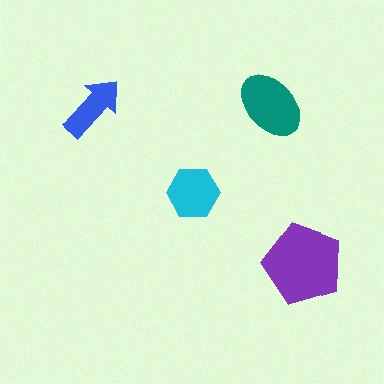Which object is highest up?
The teal ellipse is topmost.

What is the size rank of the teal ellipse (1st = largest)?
2nd.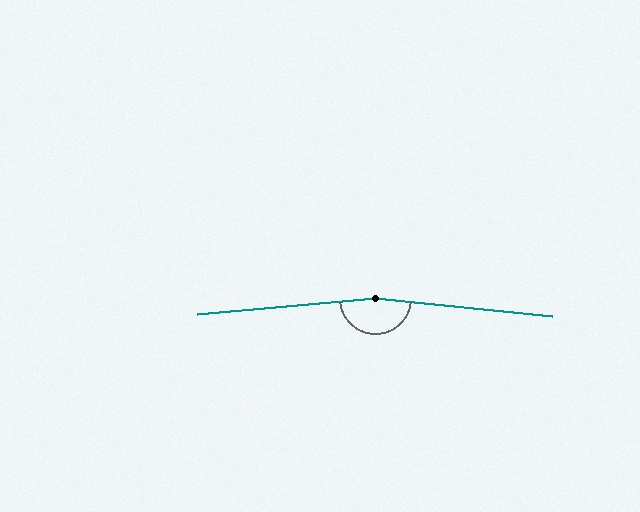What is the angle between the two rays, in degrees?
Approximately 169 degrees.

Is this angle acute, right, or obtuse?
It is obtuse.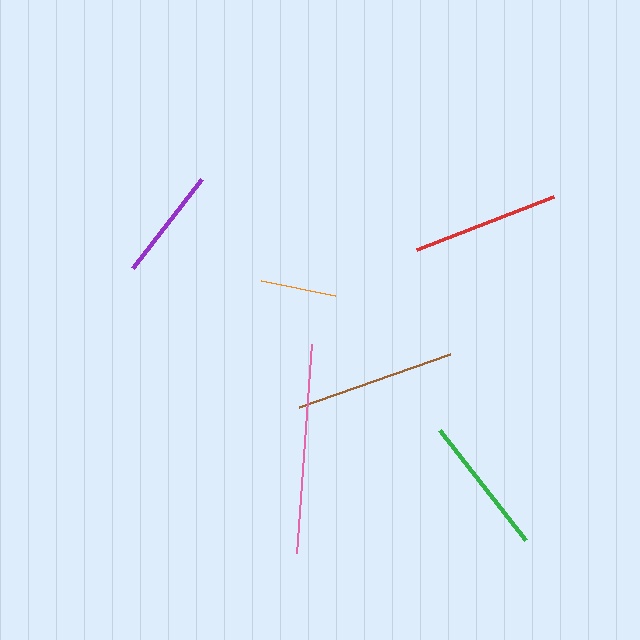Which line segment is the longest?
The pink line is the longest at approximately 210 pixels.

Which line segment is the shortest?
The orange line is the shortest at approximately 76 pixels.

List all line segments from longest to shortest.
From longest to shortest: pink, brown, red, green, purple, orange.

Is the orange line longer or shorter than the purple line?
The purple line is longer than the orange line.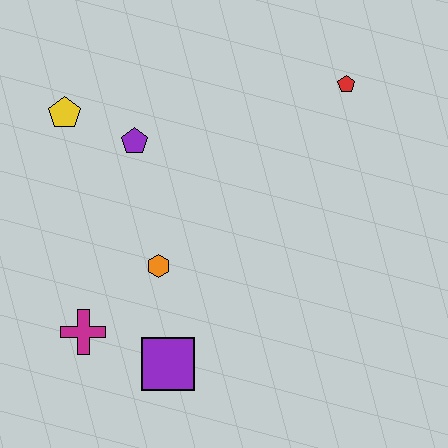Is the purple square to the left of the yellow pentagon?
No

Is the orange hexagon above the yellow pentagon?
No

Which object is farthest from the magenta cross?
The red pentagon is farthest from the magenta cross.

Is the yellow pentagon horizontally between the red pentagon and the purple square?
No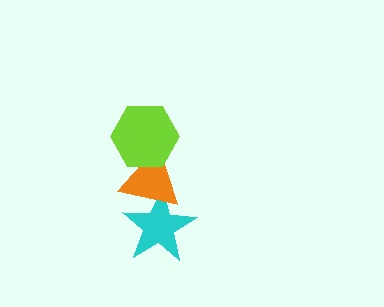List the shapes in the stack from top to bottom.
From top to bottom: the lime hexagon, the orange triangle, the cyan star.